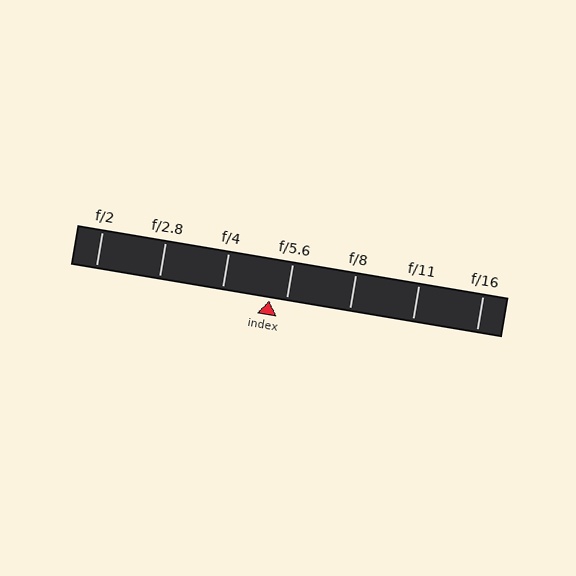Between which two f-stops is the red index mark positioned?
The index mark is between f/4 and f/5.6.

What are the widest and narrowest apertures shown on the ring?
The widest aperture shown is f/2 and the narrowest is f/16.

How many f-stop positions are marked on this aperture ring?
There are 7 f-stop positions marked.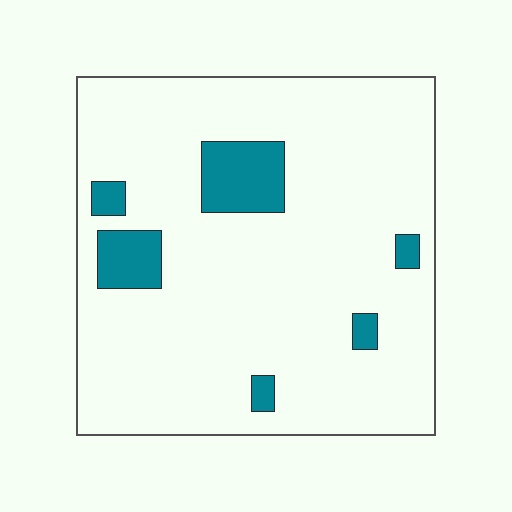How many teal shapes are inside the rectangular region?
6.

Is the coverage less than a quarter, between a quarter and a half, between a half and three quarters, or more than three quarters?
Less than a quarter.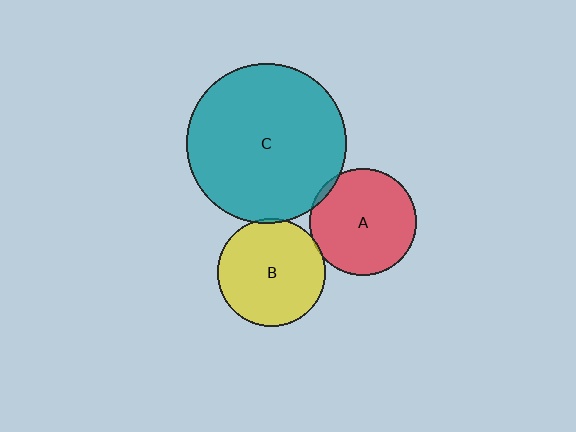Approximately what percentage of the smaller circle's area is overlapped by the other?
Approximately 5%.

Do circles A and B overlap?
Yes.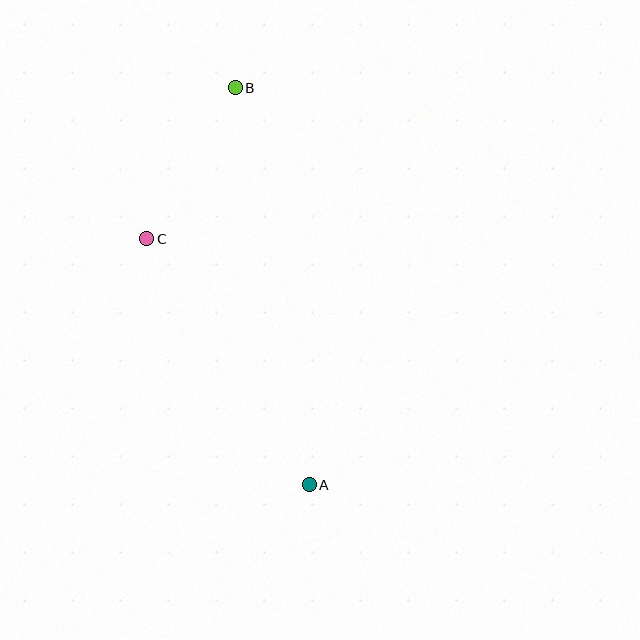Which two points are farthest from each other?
Points A and B are farthest from each other.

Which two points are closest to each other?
Points B and C are closest to each other.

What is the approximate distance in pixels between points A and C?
The distance between A and C is approximately 295 pixels.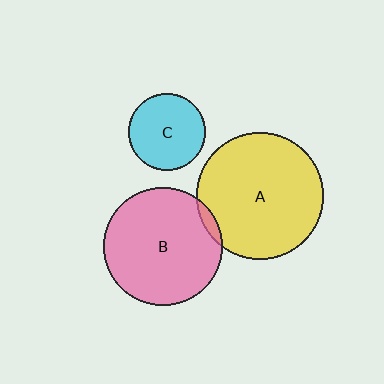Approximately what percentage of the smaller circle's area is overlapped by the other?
Approximately 5%.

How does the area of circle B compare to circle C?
Approximately 2.3 times.